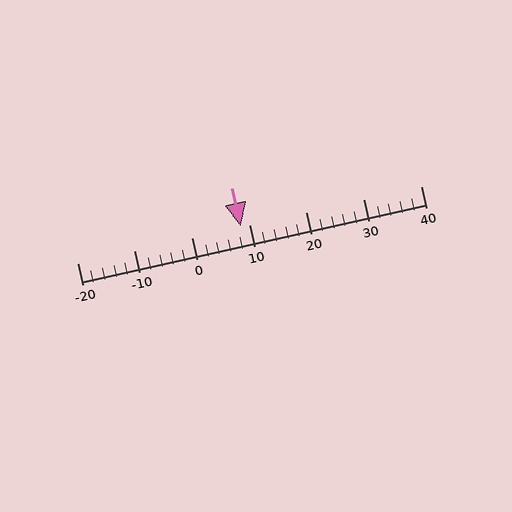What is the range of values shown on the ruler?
The ruler shows values from -20 to 40.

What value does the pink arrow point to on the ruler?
The pink arrow points to approximately 9.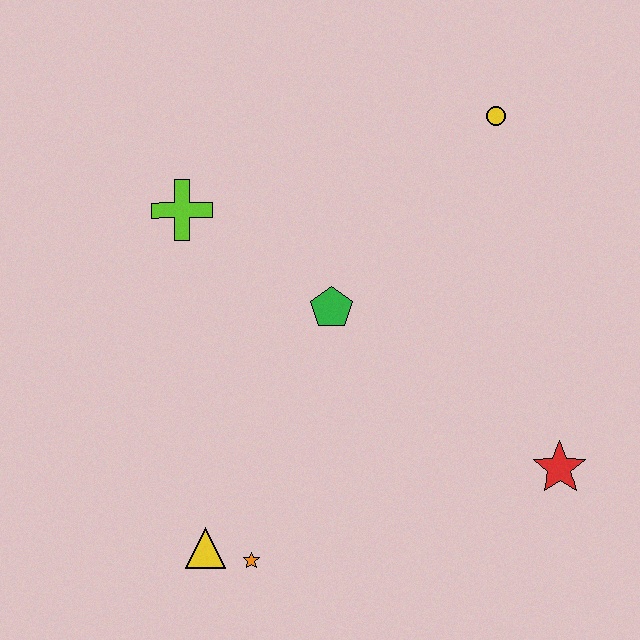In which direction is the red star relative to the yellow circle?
The red star is below the yellow circle.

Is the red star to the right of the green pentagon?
Yes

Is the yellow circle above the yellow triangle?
Yes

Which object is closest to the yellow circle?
The green pentagon is closest to the yellow circle.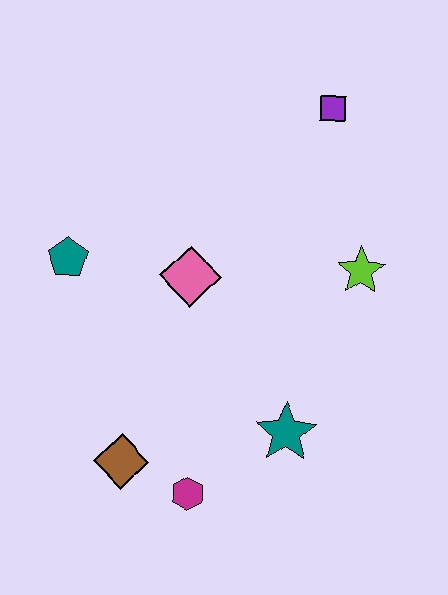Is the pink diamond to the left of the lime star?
Yes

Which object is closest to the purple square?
The lime star is closest to the purple square.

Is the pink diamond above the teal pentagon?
No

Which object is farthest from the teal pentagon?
The purple square is farthest from the teal pentagon.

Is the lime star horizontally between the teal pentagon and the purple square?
No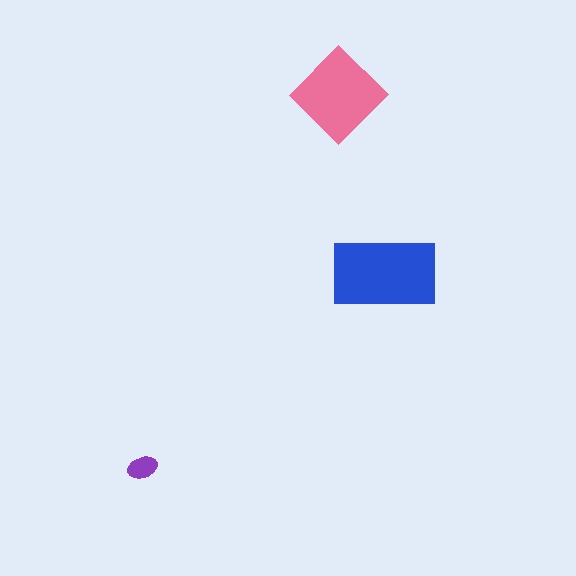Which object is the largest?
The blue rectangle.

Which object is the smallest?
The purple ellipse.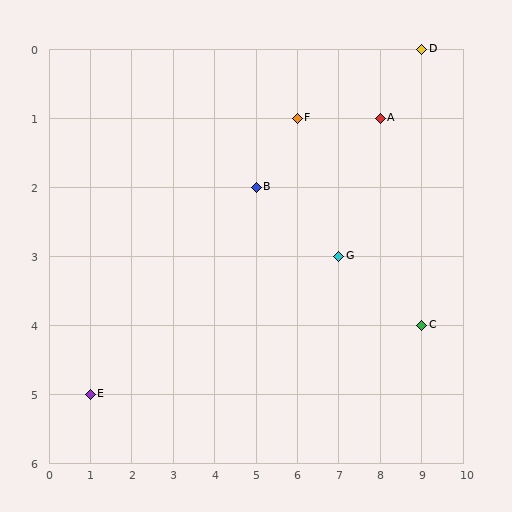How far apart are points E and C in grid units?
Points E and C are 8 columns and 1 row apart (about 8.1 grid units diagonally).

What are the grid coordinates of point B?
Point B is at grid coordinates (5, 2).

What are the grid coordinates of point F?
Point F is at grid coordinates (6, 1).